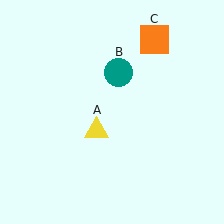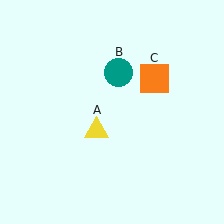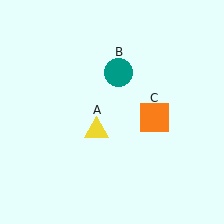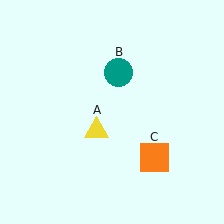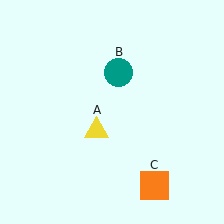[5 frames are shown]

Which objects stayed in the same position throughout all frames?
Yellow triangle (object A) and teal circle (object B) remained stationary.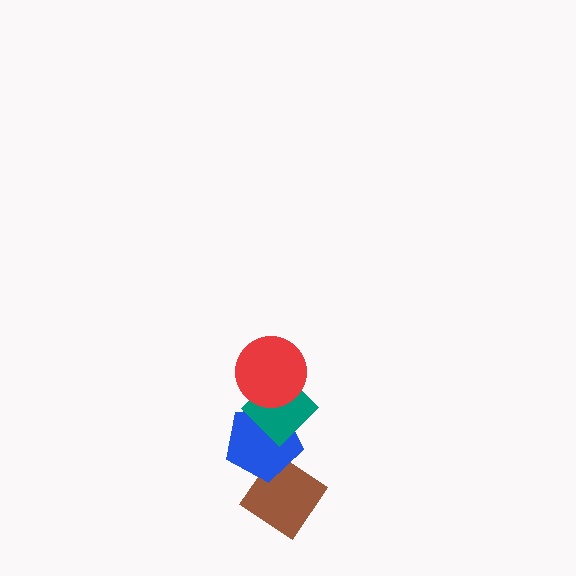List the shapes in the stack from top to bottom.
From top to bottom: the red circle, the teal diamond, the blue pentagon, the brown diamond.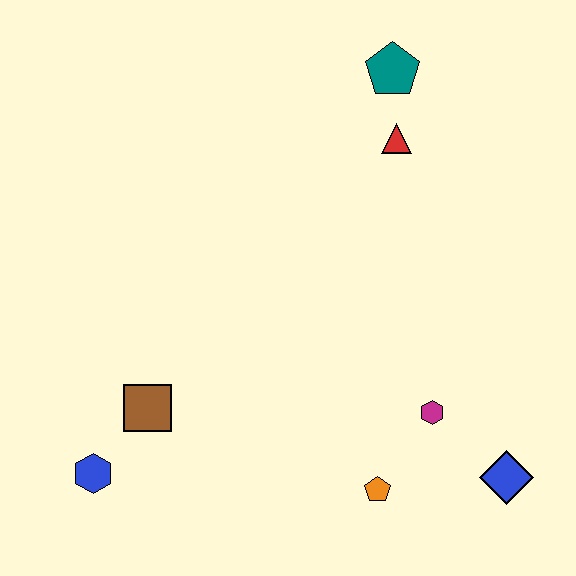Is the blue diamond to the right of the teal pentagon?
Yes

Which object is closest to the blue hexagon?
The brown square is closest to the blue hexagon.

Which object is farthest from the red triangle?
The blue hexagon is farthest from the red triangle.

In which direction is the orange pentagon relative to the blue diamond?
The orange pentagon is to the left of the blue diamond.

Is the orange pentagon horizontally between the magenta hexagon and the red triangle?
No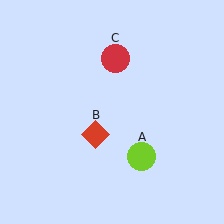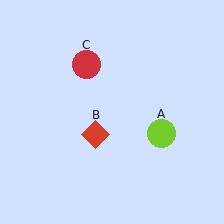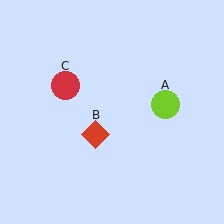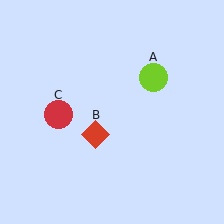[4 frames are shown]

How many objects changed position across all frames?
2 objects changed position: lime circle (object A), red circle (object C).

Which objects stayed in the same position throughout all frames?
Red diamond (object B) remained stationary.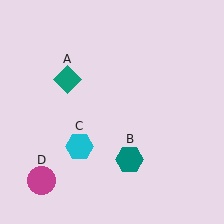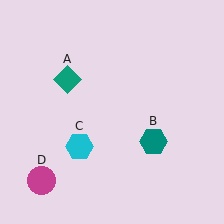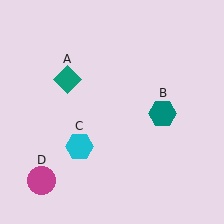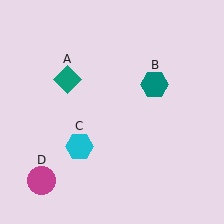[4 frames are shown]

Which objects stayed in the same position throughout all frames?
Teal diamond (object A) and cyan hexagon (object C) and magenta circle (object D) remained stationary.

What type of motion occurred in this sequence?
The teal hexagon (object B) rotated counterclockwise around the center of the scene.